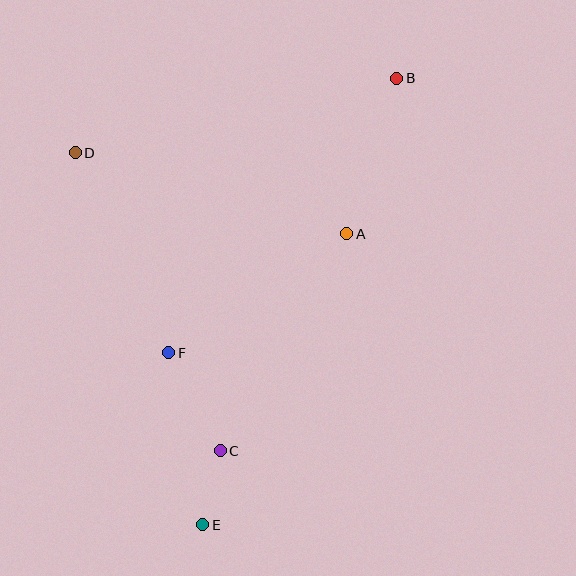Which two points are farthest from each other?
Points B and E are farthest from each other.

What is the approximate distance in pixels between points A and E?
The distance between A and E is approximately 325 pixels.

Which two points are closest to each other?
Points C and E are closest to each other.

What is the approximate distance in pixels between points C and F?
The distance between C and F is approximately 111 pixels.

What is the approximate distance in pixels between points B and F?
The distance between B and F is approximately 357 pixels.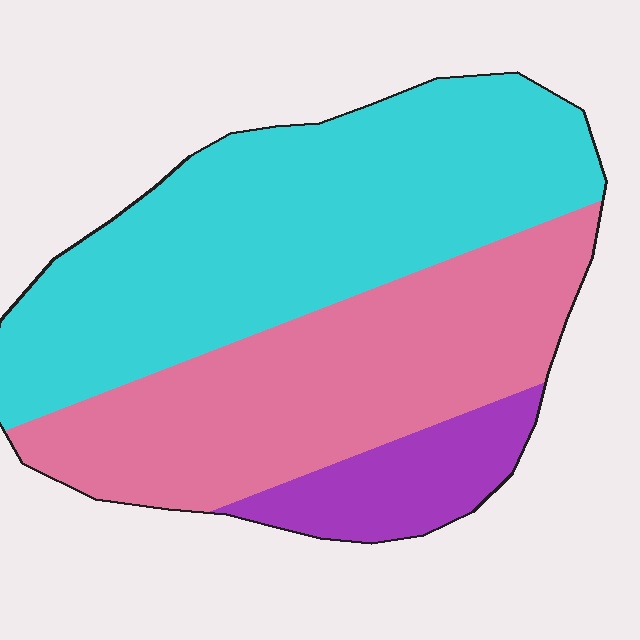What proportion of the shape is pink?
Pink takes up between a third and a half of the shape.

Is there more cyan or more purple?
Cyan.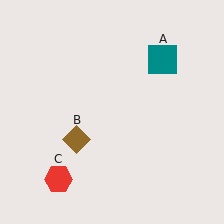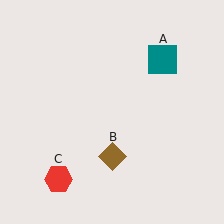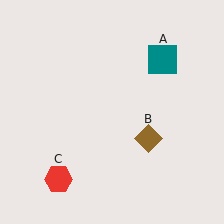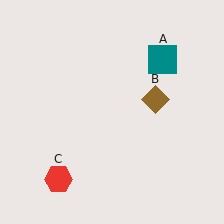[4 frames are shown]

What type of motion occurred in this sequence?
The brown diamond (object B) rotated counterclockwise around the center of the scene.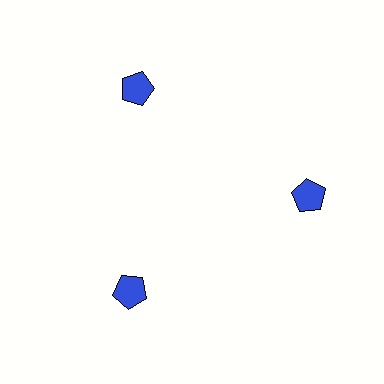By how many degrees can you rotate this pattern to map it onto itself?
The pattern maps onto itself every 120 degrees of rotation.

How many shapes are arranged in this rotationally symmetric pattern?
There are 3 shapes, arranged in 3 groups of 1.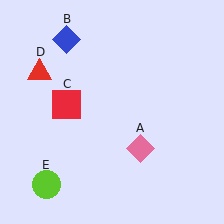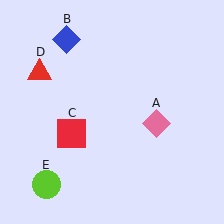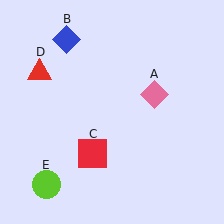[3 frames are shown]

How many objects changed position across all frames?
2 objects changed position: pink diamond (object A), red square (object C).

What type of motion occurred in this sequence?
The pink diamond (object A), red square (object C) rotated counterclockwise around the center of the scene.